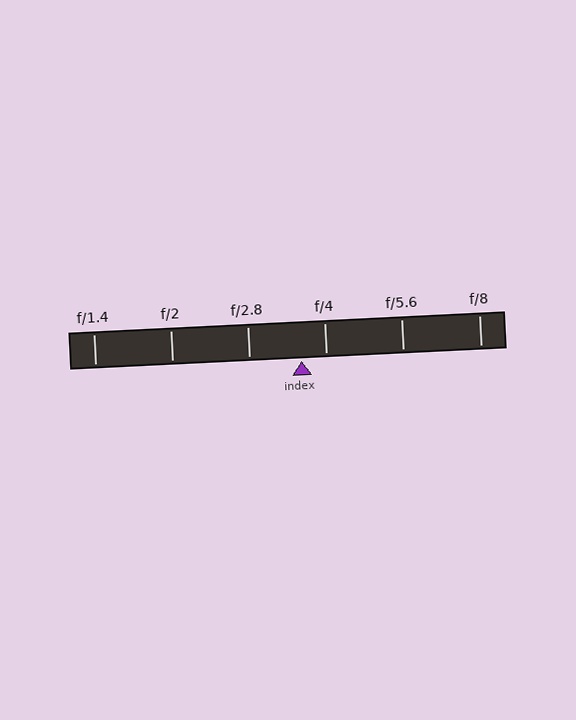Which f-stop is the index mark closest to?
The index mark is closest to f/4.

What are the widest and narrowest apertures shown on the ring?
The widest aperture shown is f/1.4 and the narrowest is f/8.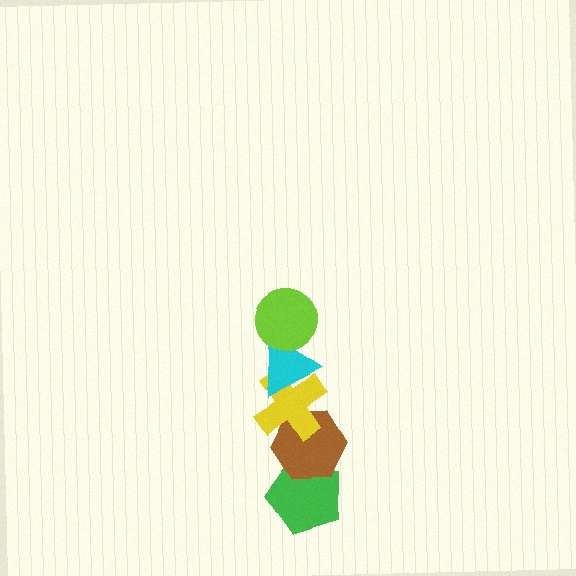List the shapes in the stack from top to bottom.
From top to bottom: the lime circle, the cyan triangle, the yellow cross, the brown hexagon, the green pentagon.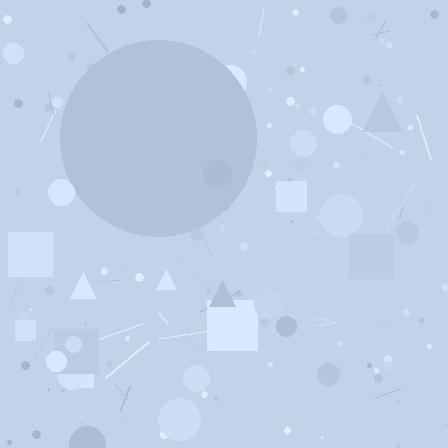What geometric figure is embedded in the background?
A circle is embedded in the background.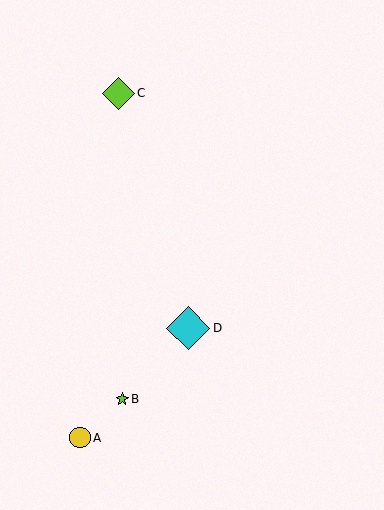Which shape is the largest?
The cyan diamond (labeled D) is the largest.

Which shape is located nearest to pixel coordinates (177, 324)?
The cyan diamond (labeled D) at (188, 328) is nearest to that location.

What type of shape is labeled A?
Shape A is a yellow circle.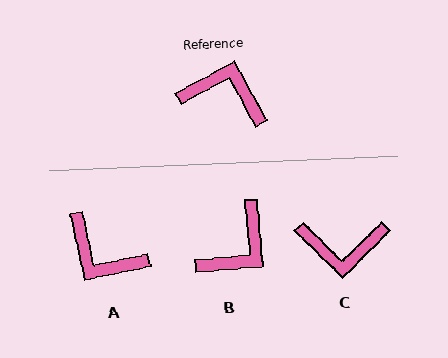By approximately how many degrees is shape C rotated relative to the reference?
Approximately 163 degrees clockwise.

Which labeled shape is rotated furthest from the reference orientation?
C, about 163 degrees away.